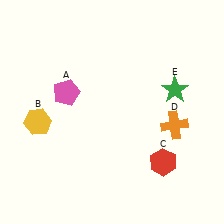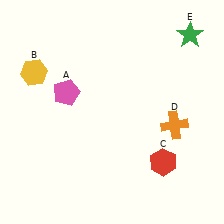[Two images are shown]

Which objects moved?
The objects that moved are: the yellow hexagon (B), the green star (E).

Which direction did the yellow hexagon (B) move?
The yellow hexagon (B) moved up.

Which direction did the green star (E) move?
The green star (E) moved up.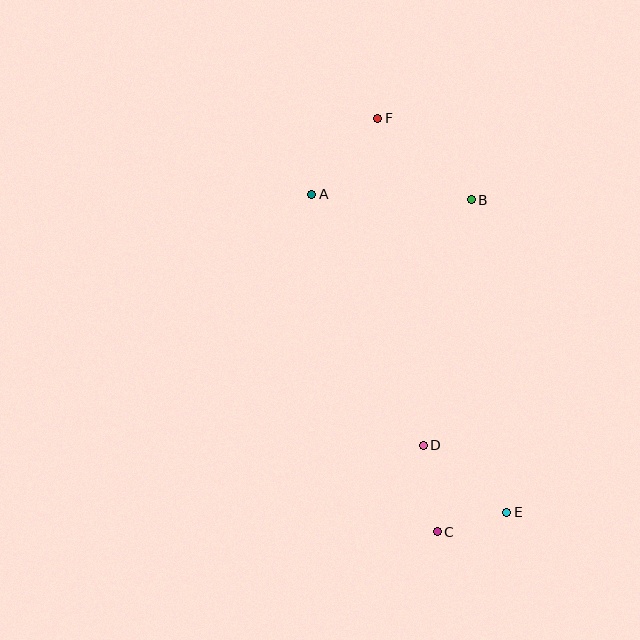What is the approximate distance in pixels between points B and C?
The distance between B and C is approximately 334 pixels.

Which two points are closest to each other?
Points C and E are closest to each other.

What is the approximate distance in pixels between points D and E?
The distance between D and E is approximately 107 pixels.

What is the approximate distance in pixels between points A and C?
The distance between A and C is approximately 360 pixels.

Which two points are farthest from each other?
Points C and F are farthest from each other.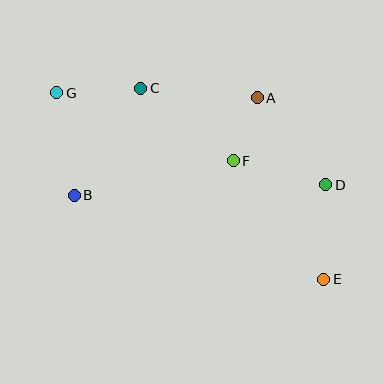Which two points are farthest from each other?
Points E and G are farthest from each other.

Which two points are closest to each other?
Points A and F are closest to each other.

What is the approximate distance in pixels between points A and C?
The distance between A and C is approximately 117 pixels.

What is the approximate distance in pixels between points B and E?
The distance between B and E is approximately 263 pixels.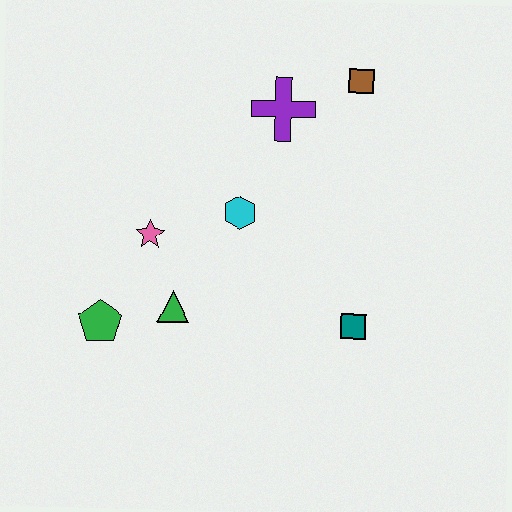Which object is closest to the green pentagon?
The green triangle is closest to the green pentagon.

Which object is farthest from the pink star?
The brown square is farthest from the pink star.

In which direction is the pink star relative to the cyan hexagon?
The pink star is to the left of the cyan hexagon.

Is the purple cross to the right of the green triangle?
Yes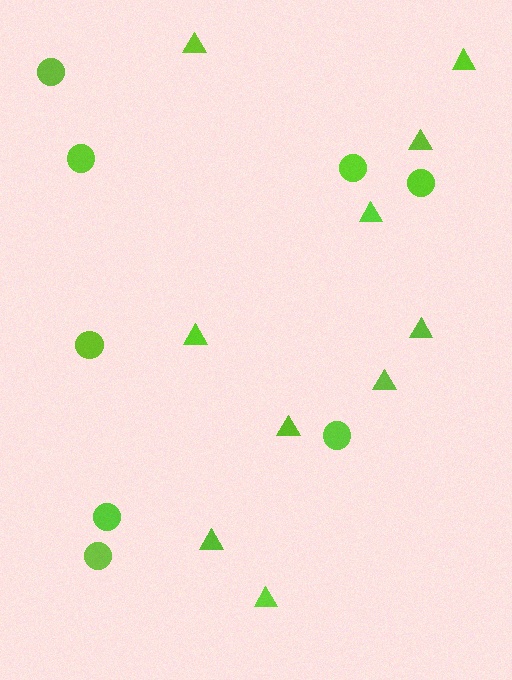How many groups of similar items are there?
There are 2 groups: one group of circles (8) and one group of triangles (10).